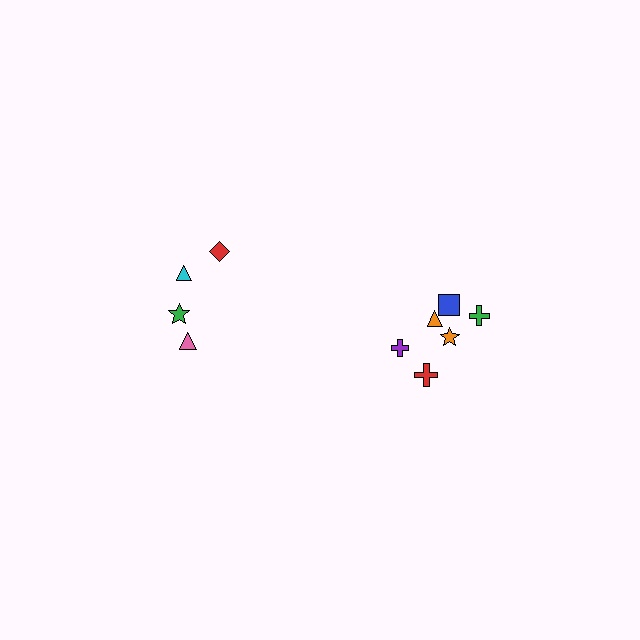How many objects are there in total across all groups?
There are 10 objects.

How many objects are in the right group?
There are 6 objects.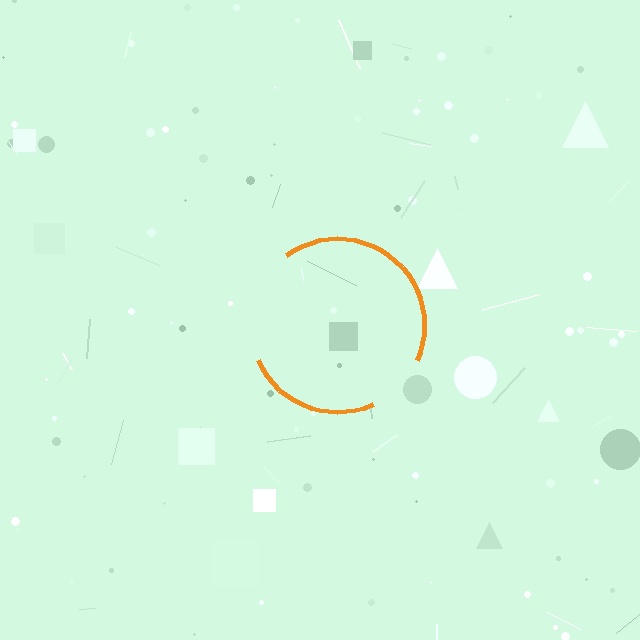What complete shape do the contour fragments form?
The contour fragments form a circle.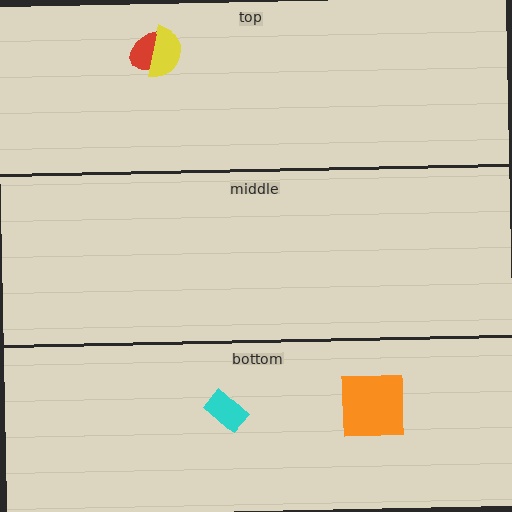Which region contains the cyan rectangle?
The bottom region.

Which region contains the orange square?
The bottom region.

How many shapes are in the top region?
2.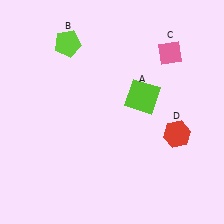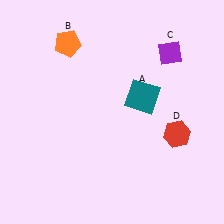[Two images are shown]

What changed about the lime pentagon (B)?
In Image 1, B is lime. In Image 2, it changed to orange.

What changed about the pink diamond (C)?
In Image 1, C is pink. In Image 2, it changed to purple.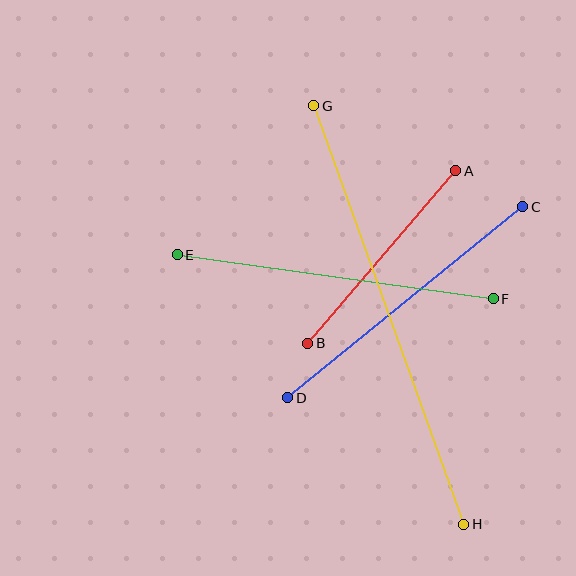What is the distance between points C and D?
The distance is approximately 303 pixels.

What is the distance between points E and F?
The distance is approximately 319 pixels.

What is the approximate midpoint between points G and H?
The midpoint is at approximately (389, 315) pixels.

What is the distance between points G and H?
The distance is approximately 444 pixels.